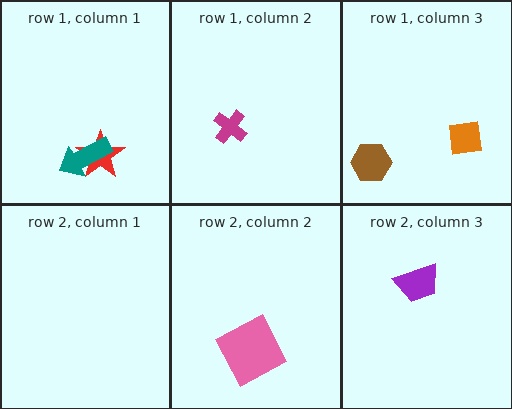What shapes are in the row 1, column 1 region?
The red star, the teal arrow.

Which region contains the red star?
The row 1, column 1 region.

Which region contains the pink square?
The row 2, column 2 region.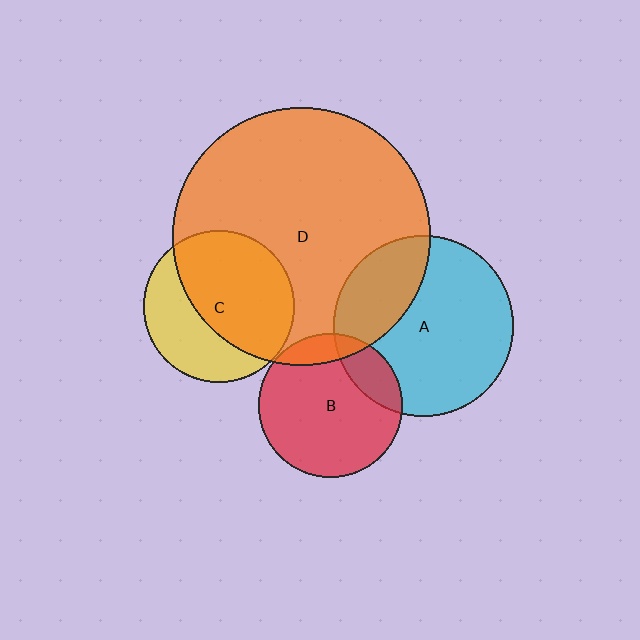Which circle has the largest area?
Circle D (orange).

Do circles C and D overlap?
Yes.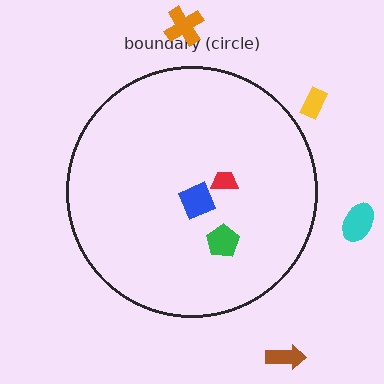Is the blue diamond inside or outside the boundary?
Inside.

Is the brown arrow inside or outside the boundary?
Outside.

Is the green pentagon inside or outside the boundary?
Inside.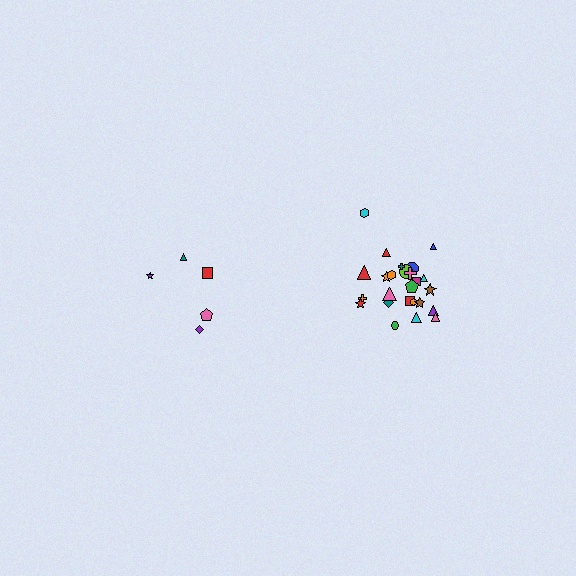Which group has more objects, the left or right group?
The right group.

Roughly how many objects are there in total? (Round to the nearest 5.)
Roughly 30 objects in total.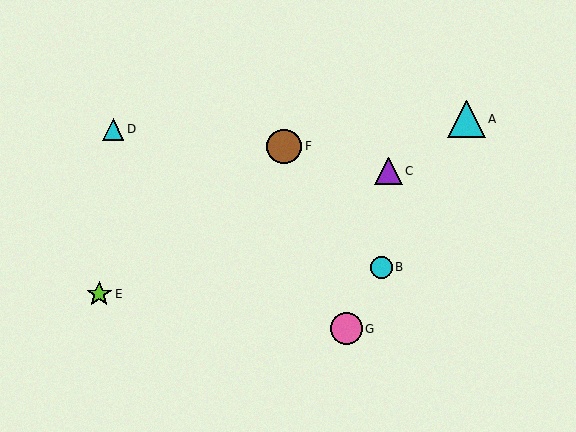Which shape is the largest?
The cyan triangle (labeled A) is the largest.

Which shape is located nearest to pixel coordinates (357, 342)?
The pink circle (labeled G) at (346, 329) is nearest to that location.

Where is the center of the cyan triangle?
The center of the cyan triangle is at (113, 129).